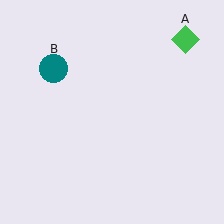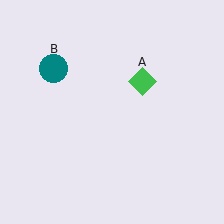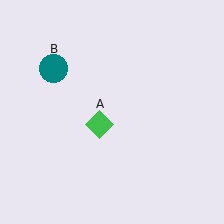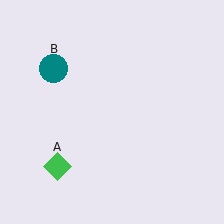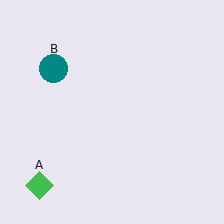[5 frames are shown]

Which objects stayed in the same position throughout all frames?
Teal circle (object B) remained stationary.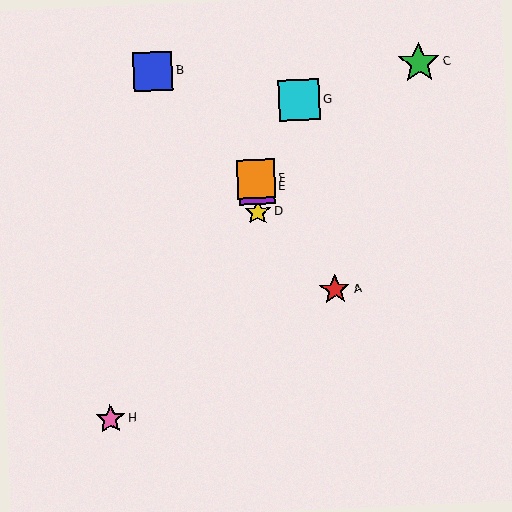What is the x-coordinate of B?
Object B is at x≈153.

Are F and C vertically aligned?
No, F is at x≈256 and C is at x≈419.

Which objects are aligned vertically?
Objects D, E, F are aligned vertically.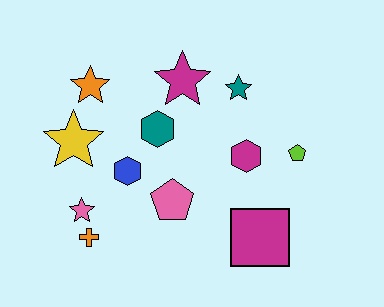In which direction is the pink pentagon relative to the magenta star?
The pink pentagon is below the magenta star.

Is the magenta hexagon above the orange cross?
Yes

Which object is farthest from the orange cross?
The lime pentagon is farthest from the orange cross.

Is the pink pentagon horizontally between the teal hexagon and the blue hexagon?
No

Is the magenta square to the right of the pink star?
Yes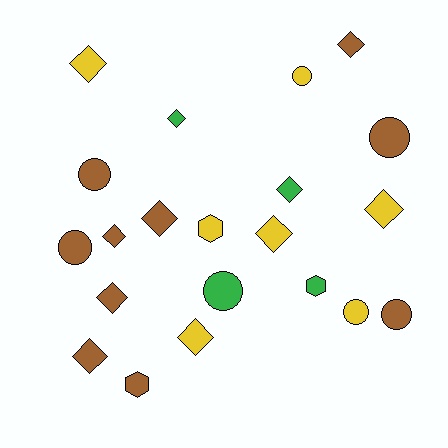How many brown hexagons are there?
There is 1 brown hexagon.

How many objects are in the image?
There are 21 objects.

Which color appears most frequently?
Brown, with 10 objects.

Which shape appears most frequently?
Diamond, with 11 objects.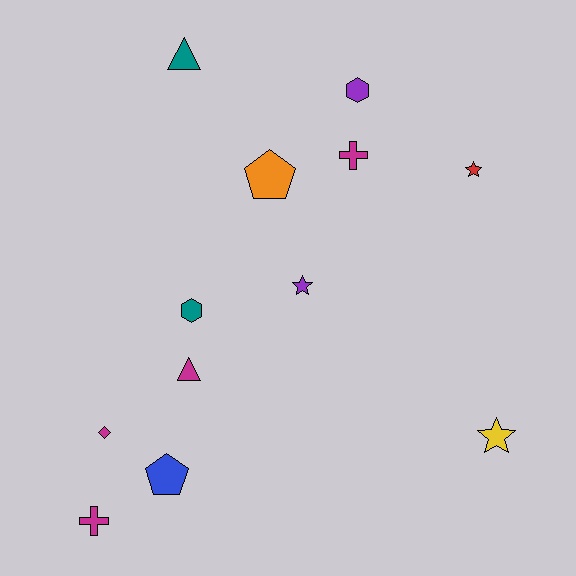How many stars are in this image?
There are 3 stars.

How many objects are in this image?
There are 12 objects.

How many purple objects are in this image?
There are 2 purple objects.